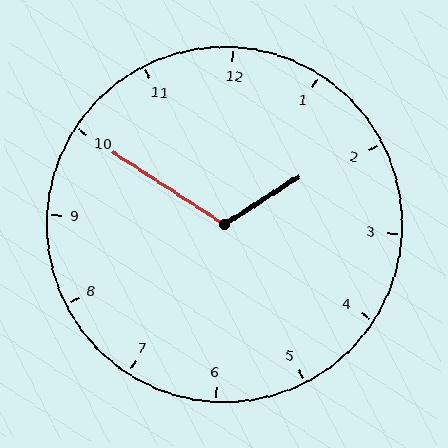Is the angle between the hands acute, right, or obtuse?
It is obtuse.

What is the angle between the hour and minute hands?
Approximately 115 degrees.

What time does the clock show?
1:50.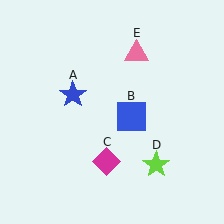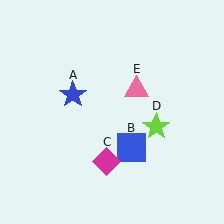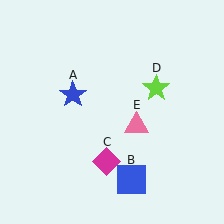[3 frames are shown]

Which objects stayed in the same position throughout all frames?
Blue star (object A) and magenta diamond (object C) remained stationary.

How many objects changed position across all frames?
3 objects changed position: blue square (object B), lime star (object D), pink triangle (object E).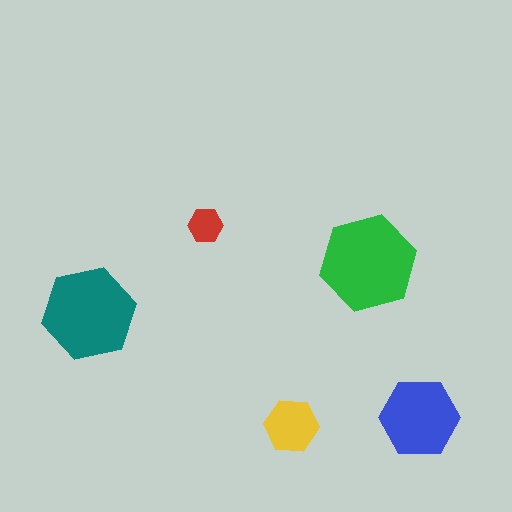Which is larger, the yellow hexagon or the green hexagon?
The green one.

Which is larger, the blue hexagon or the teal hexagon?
The teal one.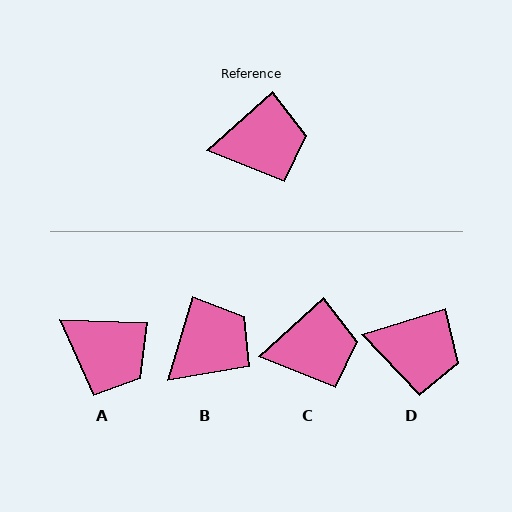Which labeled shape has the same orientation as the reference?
C.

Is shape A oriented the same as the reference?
No, it is off by about 44 degrees.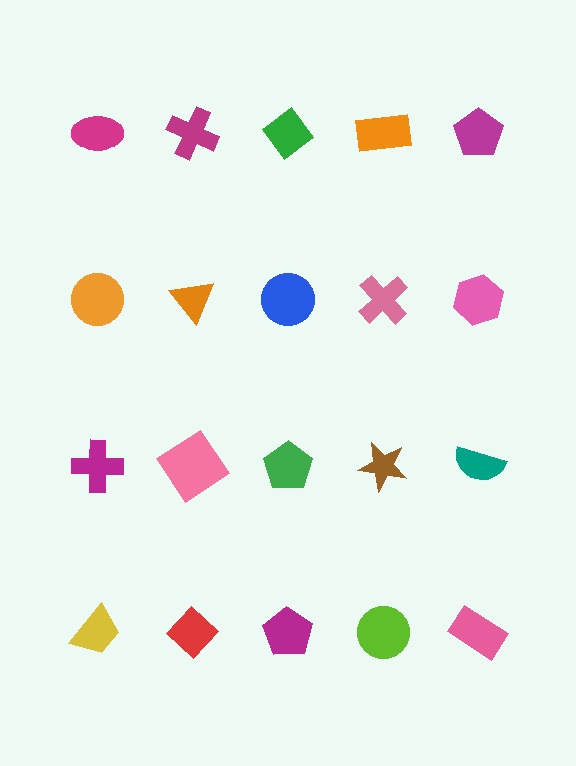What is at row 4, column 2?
A red diamond.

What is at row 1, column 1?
A magenta ellipse.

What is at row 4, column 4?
A lime circle.